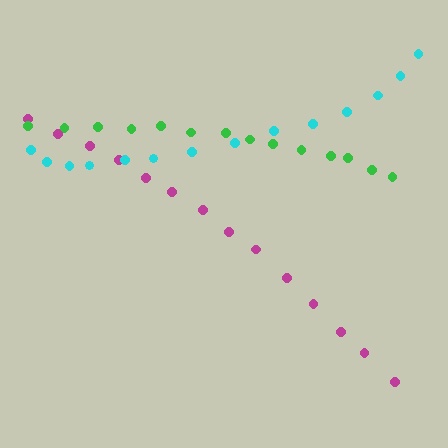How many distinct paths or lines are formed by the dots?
There are 3 distinct paths.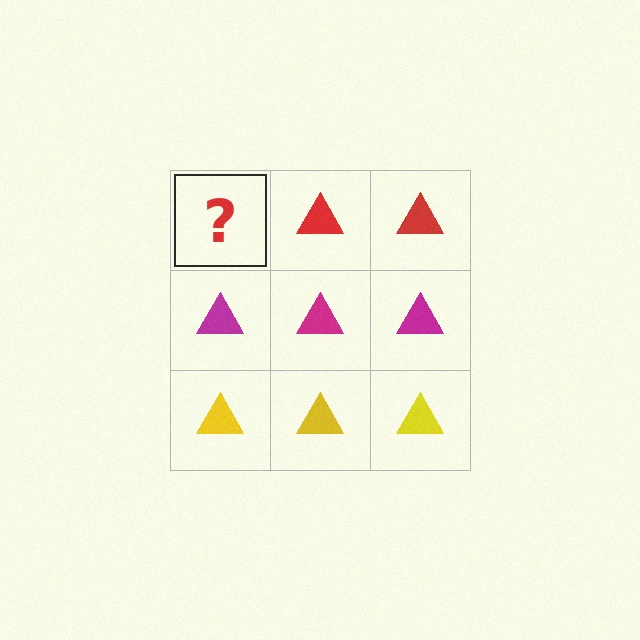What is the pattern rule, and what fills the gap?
The rule is that each row has a consistent color. The gap should be filled with a red triangle.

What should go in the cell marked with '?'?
The missing cell should contain a red triangle.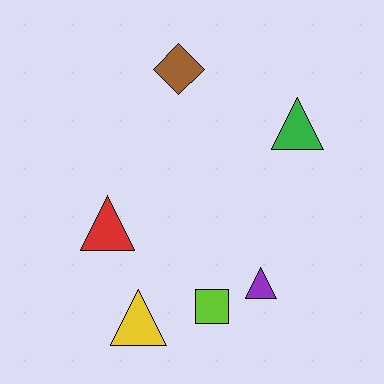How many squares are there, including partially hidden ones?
There is 1 square.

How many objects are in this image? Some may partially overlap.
There are 6 objects.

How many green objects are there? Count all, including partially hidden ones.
There is 1 green object.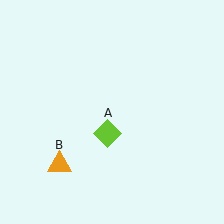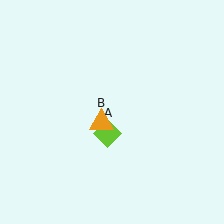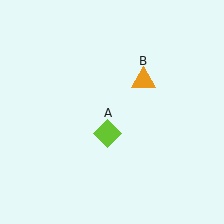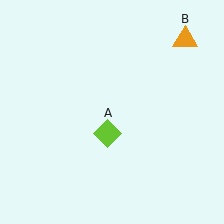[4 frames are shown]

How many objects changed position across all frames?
1 object changed position: orange triangle (object B).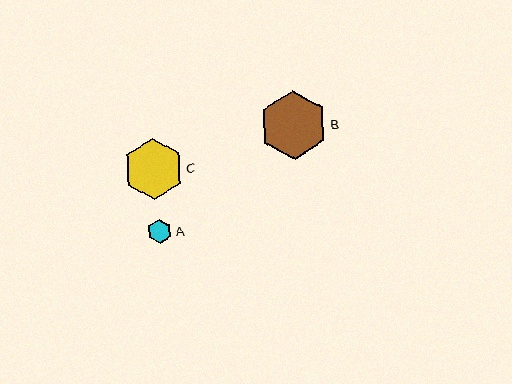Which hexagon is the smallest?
Hexagon A is the smallest with a size of approximately 25 pixels.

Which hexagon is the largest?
Hexagon B is the largest with a size of approximately 69 pixels.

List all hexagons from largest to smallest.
From largest to smallest: B, C, A.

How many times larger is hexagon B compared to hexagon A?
Hexagon B is approximately 2.8 times the size of hexagon A.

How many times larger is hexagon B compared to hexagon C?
Hexagon B is approximately 1.1 times the size of hexagon C.